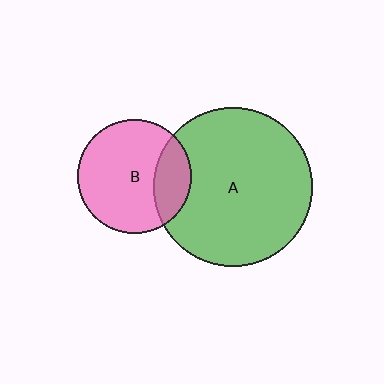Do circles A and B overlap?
Yes.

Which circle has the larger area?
Circle A (green).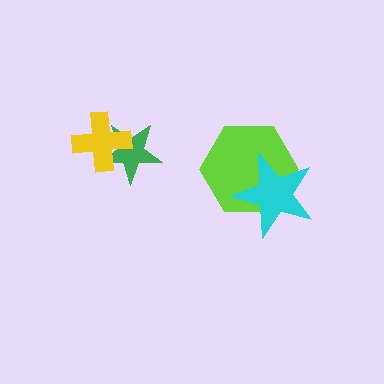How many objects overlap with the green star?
1 object overlaps with the green star.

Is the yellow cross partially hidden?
No, no other shape covers it.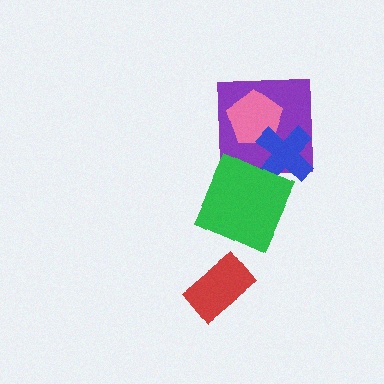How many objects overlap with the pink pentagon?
2 objects overlap with the pink pentagon.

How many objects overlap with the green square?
0 objects overlap with the green square.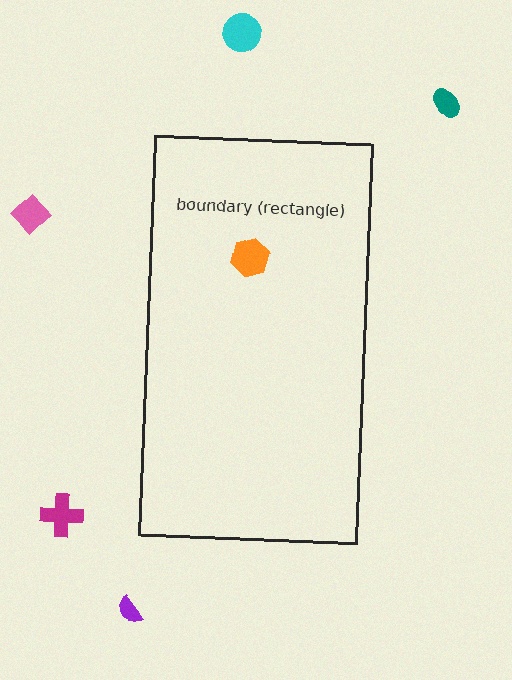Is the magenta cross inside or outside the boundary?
Outside.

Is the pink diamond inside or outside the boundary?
Outside.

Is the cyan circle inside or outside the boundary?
Outside.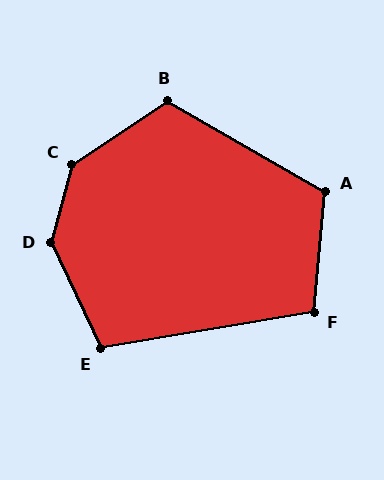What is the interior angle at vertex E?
Approximately 106 degrees (obtuse).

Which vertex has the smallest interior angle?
F, at approximately 105 degrees.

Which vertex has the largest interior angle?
C, at approximately 140 degrees.